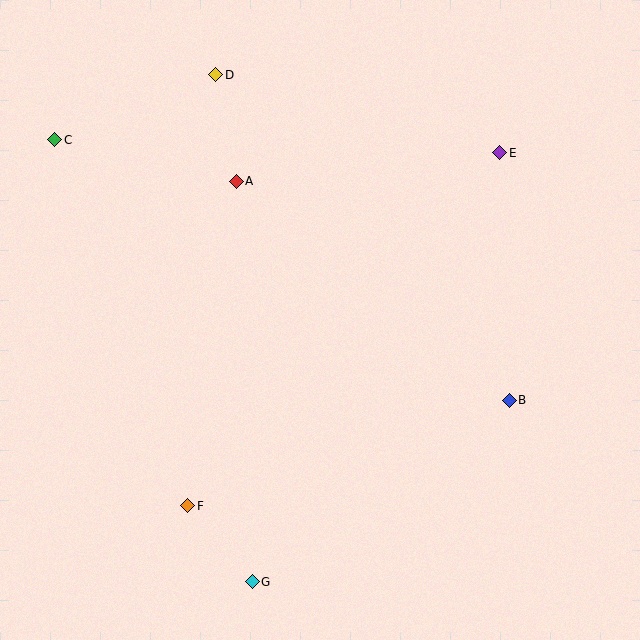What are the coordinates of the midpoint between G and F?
The midpoint between G and F is at (220, 544).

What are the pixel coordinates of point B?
Point B is at (509, 400).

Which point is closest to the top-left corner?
Point C is closest to the top-left corner.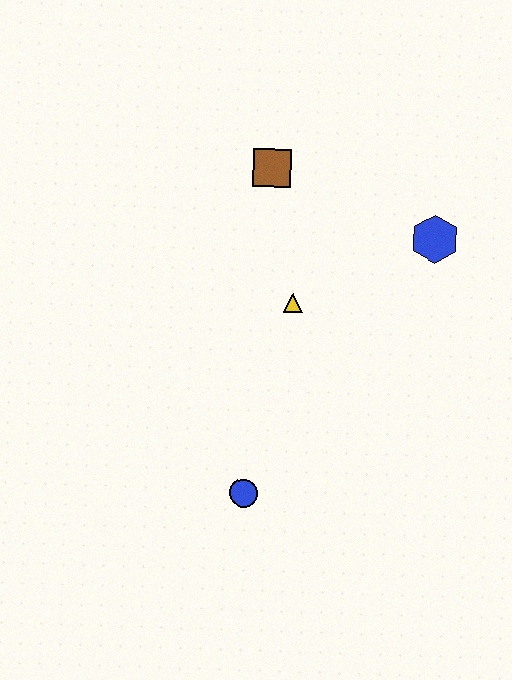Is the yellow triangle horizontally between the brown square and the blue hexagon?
Yes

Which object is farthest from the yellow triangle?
The blue circle is farthest from the yellow triangle.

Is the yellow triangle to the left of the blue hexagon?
Yes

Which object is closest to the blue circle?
The yellow triangle is closest to the blue circle.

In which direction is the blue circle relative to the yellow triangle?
The blue circle is below the yellow triangle.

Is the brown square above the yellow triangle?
Yes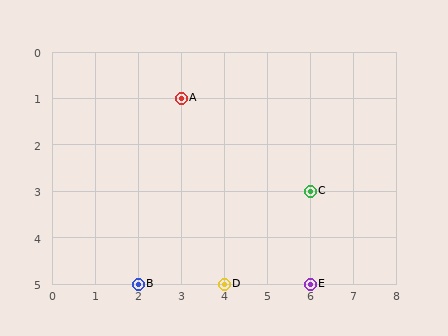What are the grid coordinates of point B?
Point B is at grid coordinates (2, 5).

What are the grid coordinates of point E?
Point E is at grid coordinates (6, 5).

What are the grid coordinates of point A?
Point A is at grid coordinates (3, 1).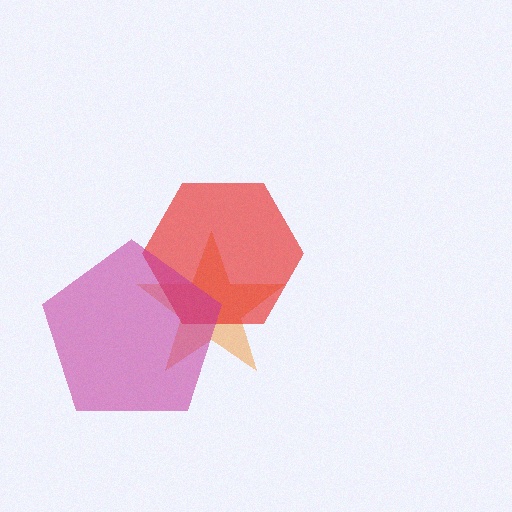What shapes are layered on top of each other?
The layered shapes are: an orange star, a red hexagon, a magenta pentagon.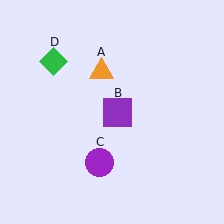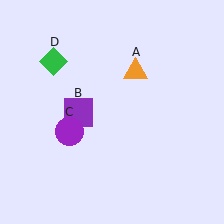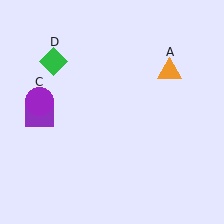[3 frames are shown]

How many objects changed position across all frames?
3 objects changed position: orange triangle (object A), purple square (object B), purple circle (object C).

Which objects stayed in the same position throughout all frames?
Green diamond (object D) remained stationary.